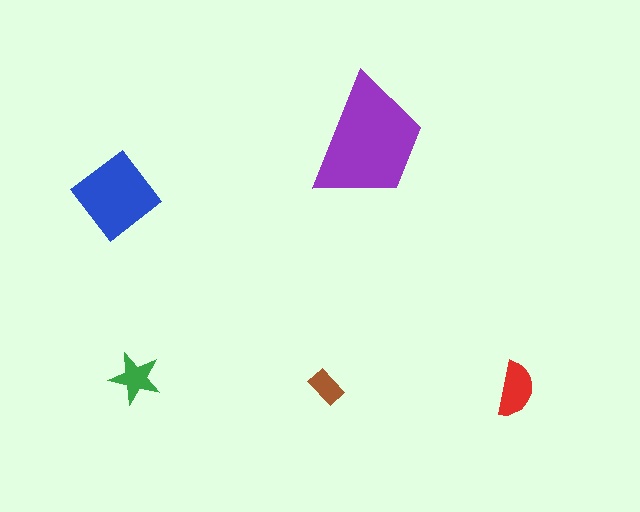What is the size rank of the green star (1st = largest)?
4th.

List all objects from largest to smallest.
The purple trapezoid, the blue diamond, the red semicircle, the green star, the brown rectangle.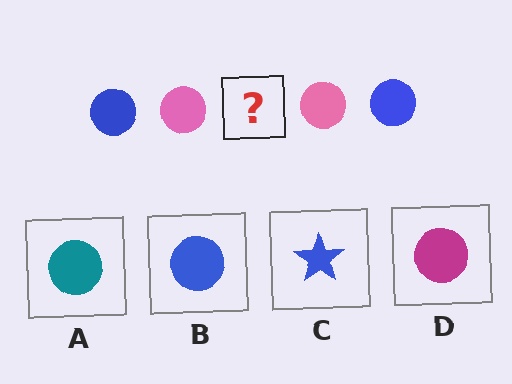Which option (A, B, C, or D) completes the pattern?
B.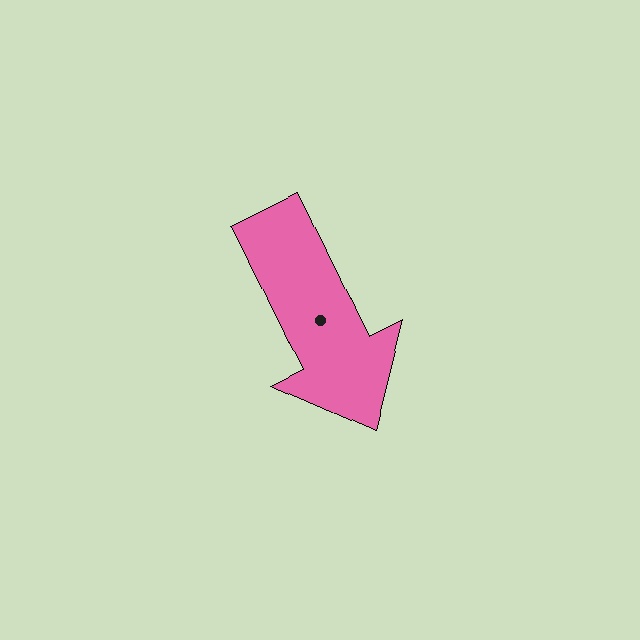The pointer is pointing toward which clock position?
Roughly 5 o'clock.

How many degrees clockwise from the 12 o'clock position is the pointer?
Approximately 154 degrees.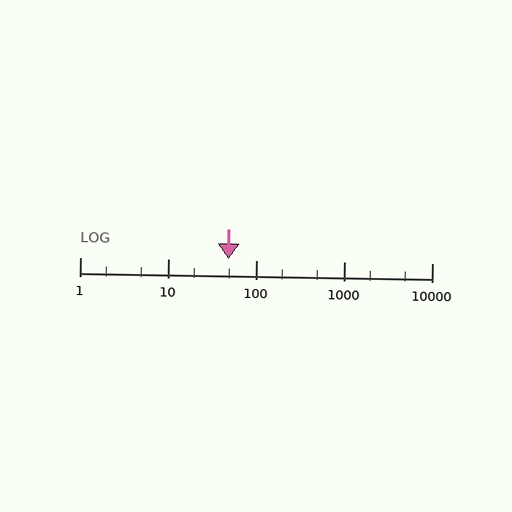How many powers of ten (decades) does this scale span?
The scale spans 4 decades, from 1 to 10000.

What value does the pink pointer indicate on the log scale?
The pointer indicates approximately 49.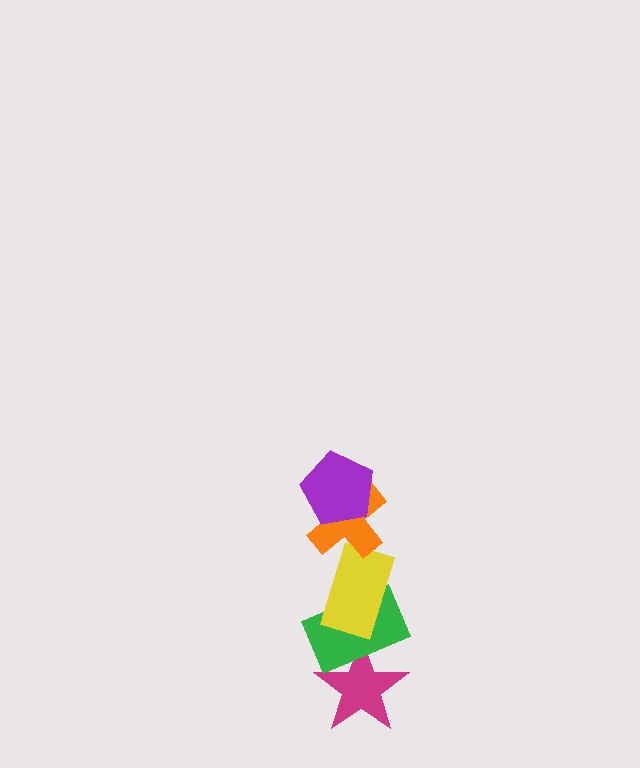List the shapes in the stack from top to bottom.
From top to bottom: the purple pentagon, the orange cross, the yellow rectangle, the green rectangle, the magenta star.